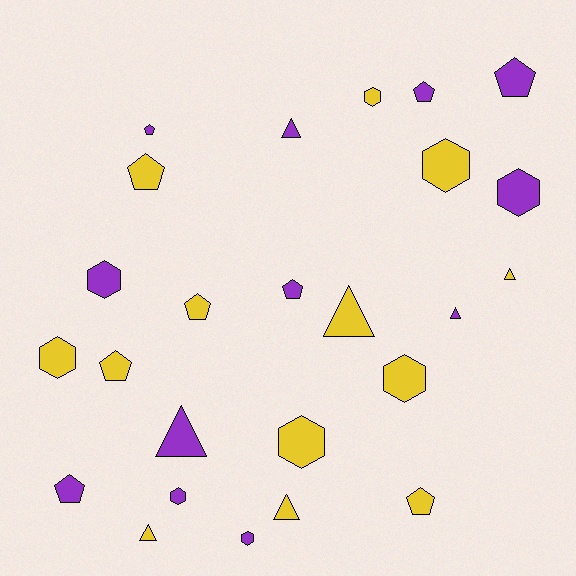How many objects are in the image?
There are 25 objects.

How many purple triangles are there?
There are 3 purple triangles.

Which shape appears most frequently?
Pentagon, with 9 objects.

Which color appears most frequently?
Yellow, with 13 objects.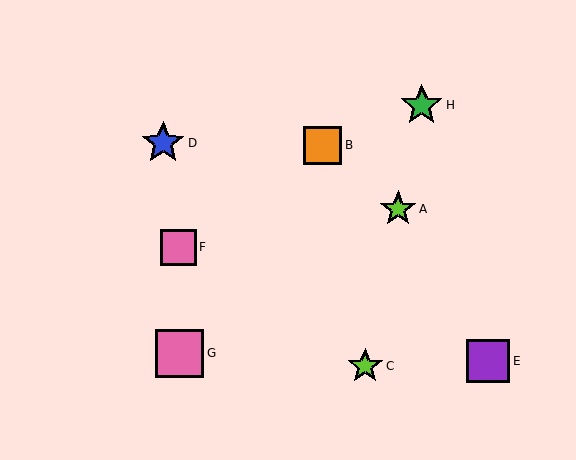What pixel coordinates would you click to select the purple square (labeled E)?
Click at (488, 361) to select the purple square E.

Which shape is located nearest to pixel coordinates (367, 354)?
The lime star (labeled C) at (365, 366) is nearest to that location.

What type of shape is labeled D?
Shape D is a blue star.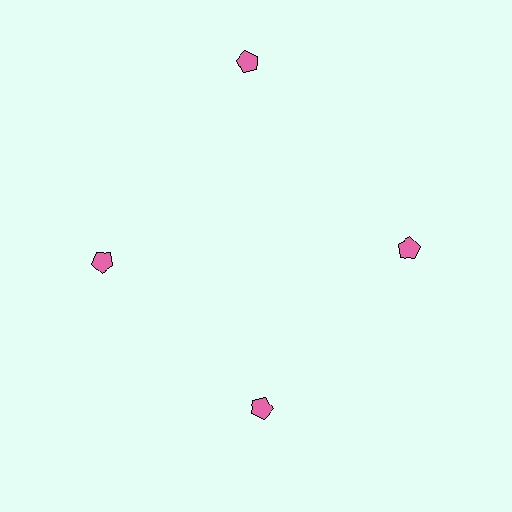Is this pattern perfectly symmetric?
No. The 4 pink pentagons are arranged in a ring, but one element near the 12 o'clock position is pushed outward from the center, breaking the 4-fold rotational symmetry.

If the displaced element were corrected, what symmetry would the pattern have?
It would have 4-fold rotational symmetry — the pattern would map onto itself every 90 degrees.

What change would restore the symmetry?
The symmetry would be restored by moving it inward, back onto the ring so that all 4 pentagons sit at equal angles and equal distance from the center.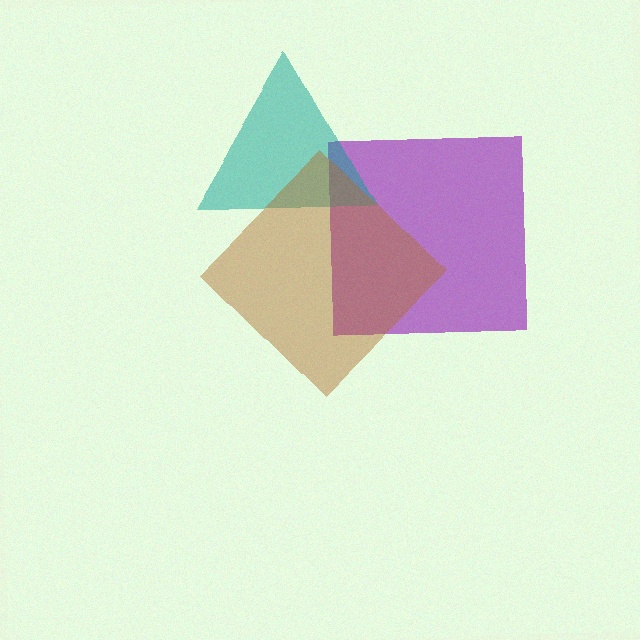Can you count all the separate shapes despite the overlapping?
Yes, there are 3 separate shapes.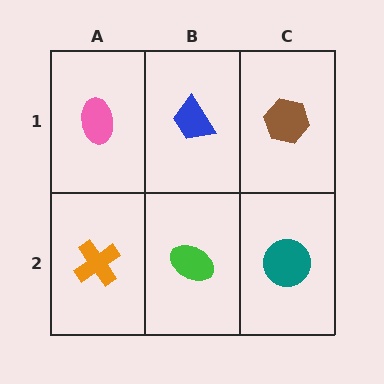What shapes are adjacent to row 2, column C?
A brown hexagon (row 1, column C), a green ellipse (row 2, column B).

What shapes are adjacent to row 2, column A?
A pink ellipse (row 1, column A), a green ellipse (row 2, column B).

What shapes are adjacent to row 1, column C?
A teal circle (row 2, column C), a blue trapezoid (row 1, column B).